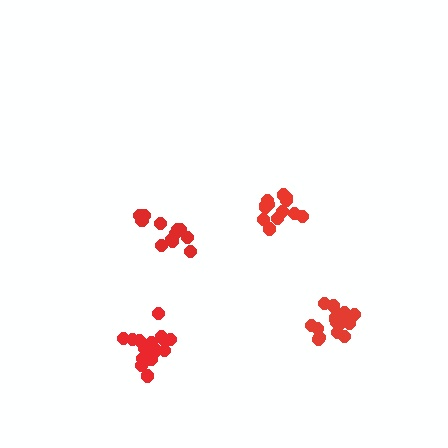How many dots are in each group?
Group 1: 13 dots, Group 2: 16 dots, Group 3: 16 dots, Group 4: 12 dots (57 total).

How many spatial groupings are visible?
There are 4 spatial groupings.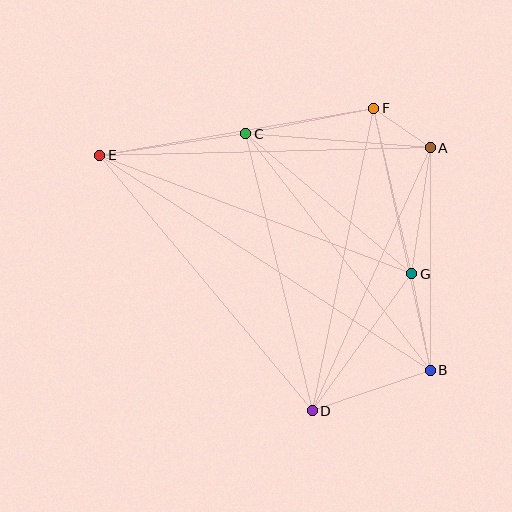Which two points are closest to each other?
Points A and F are closest to each other.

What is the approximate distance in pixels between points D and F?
The distance between D and F is approximately 309 pixels.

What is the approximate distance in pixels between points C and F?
The distance between C and F is approximately 130 pixels.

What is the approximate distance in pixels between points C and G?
The distance between C and G is approximately 217 pixels.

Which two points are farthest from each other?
Points B and E are farthest from each other.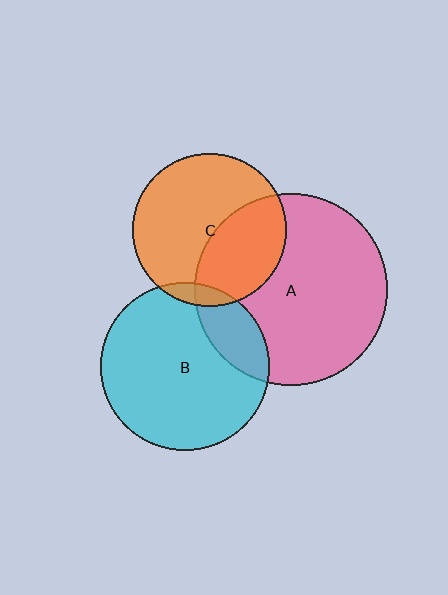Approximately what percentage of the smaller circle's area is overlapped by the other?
Approximately 40%.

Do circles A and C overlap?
Yes.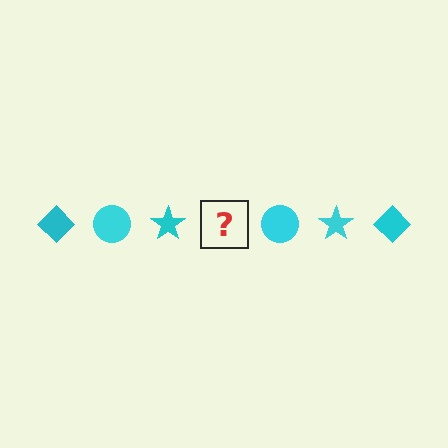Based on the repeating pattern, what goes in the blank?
The blank should be a cyan diamond.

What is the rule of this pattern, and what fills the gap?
The rule is that the pattern cycles through diamond, circle, star shapes in cyan. The gap should be filled with a cyan diamond.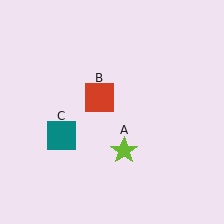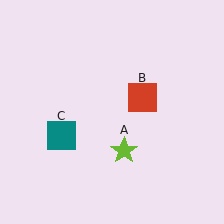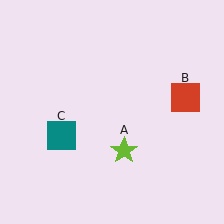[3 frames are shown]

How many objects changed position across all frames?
1 object changed position: red square (object B).